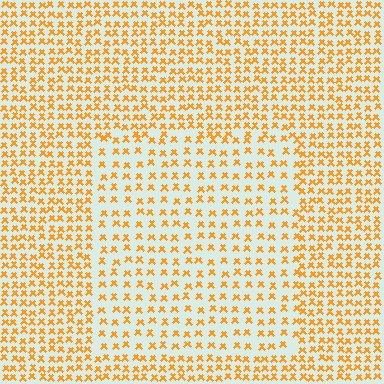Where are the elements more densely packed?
The elements are more densely packed outside the rectangle boundary.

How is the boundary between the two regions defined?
The boundary is defined by a change in element density (approximately 1.7x ratio). All elements are the same color, size, and shape.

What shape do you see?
I see a rectangle.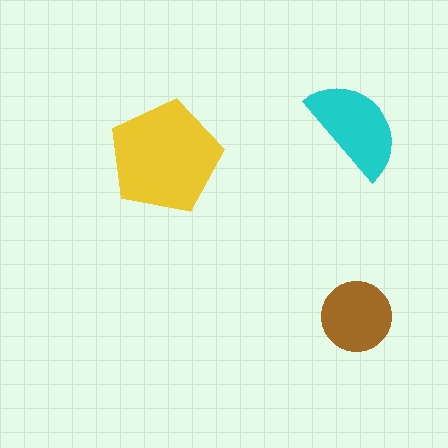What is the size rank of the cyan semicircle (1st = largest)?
2nd.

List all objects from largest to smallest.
The yellow pentagon, the cyan semicircle, the brown circle.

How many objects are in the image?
There are 3 objects in the image.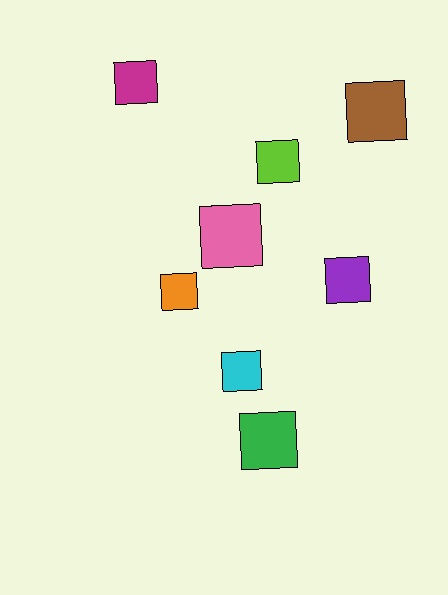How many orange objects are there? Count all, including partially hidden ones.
There is 1 orange object.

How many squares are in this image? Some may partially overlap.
There are 8 squares.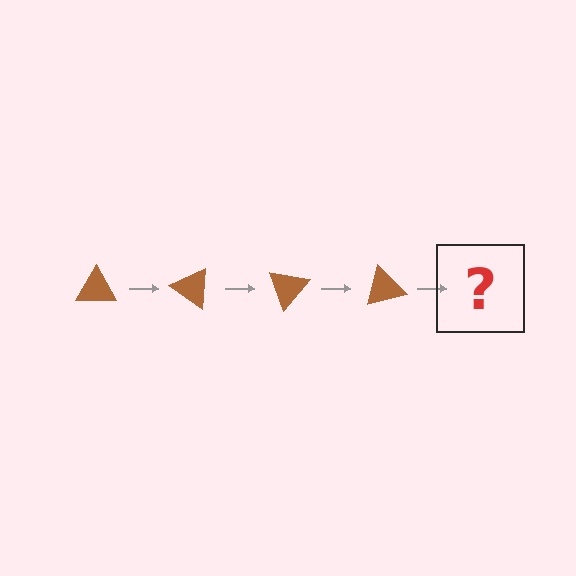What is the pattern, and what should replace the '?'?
The pattern is that the triangle rotates 35 degrees each step. The '?' should be a brown triangle rotated 140 degrees.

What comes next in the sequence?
The next element should be a brown triangle rotated 140 degrees.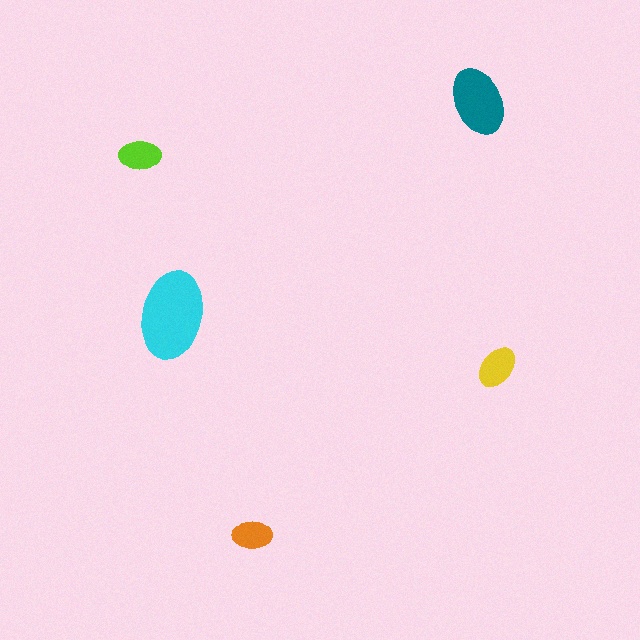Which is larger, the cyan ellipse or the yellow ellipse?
The cyan one.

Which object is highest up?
The teal ellipse is topmost.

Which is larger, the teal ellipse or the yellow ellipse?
The teal one.